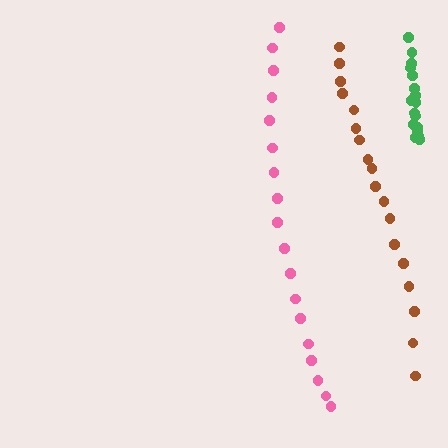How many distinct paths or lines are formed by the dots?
There are 3 distinct paths.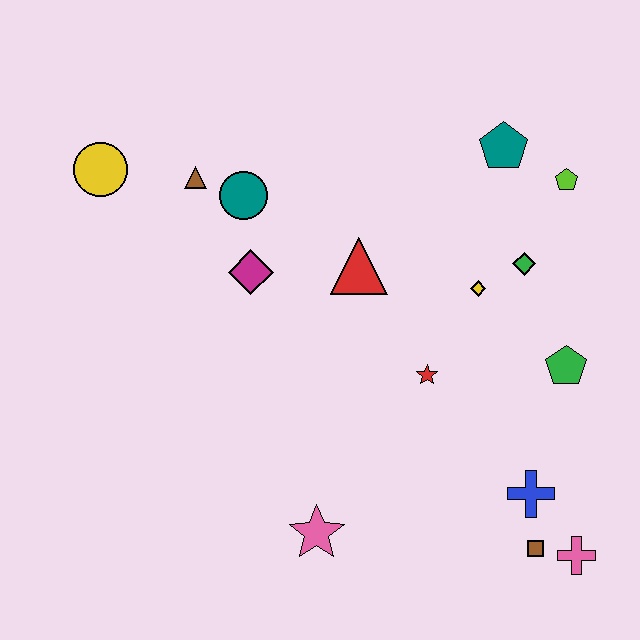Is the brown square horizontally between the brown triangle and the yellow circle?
No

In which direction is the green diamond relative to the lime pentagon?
The green diamond is below the lime pentagon.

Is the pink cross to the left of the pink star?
No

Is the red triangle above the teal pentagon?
No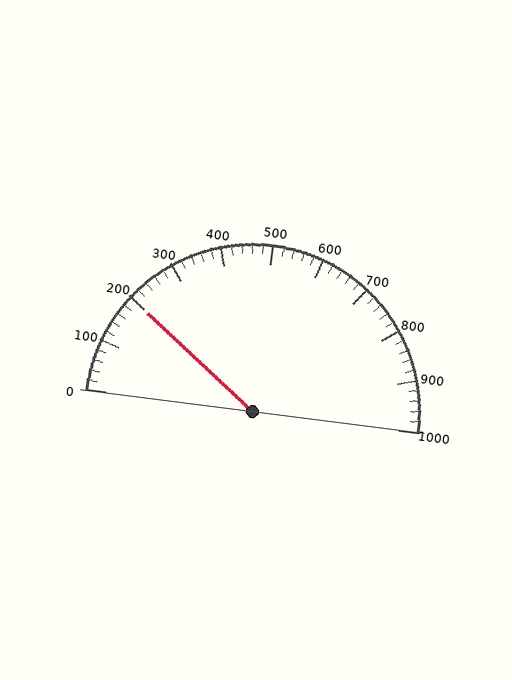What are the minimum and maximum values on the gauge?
The gauge ranges from 0 to 1000.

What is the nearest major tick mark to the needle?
The nearest major tick mark is 200.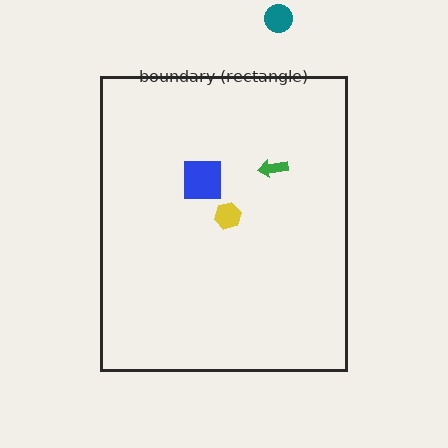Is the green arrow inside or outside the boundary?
Inside.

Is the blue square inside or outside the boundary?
Inside.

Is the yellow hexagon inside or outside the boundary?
Inside.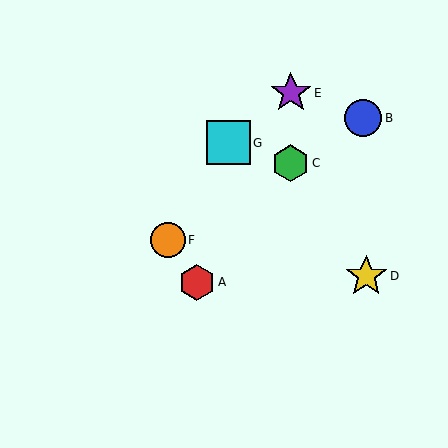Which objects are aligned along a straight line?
Objects B, C, F are aligned along a straight line.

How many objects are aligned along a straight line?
3 objects (B, C, F) are aligned along a straight line.